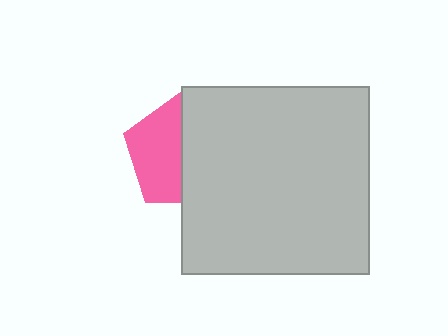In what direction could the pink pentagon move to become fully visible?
The pink pentagon could move left. That would shift it out from behind the light gray square entirely.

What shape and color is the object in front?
The object in front is a light gray square.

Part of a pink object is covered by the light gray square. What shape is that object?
It is a pentagon.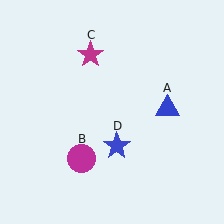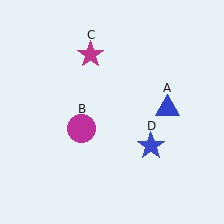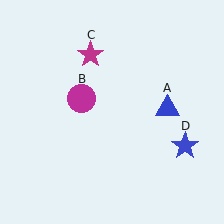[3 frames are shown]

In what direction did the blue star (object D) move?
The blue star (object D) moved right.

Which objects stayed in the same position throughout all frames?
Blue triangle (object A) and magenta star (object C) remained stationary.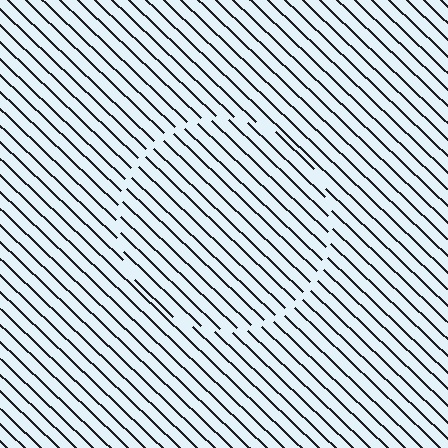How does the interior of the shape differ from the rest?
The interior of the shape contains the same grating, shifted by half a period — the contour is defined by the phase discontinuity where line-ends from the inner and outer gratings abut.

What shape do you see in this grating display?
An illusory circle. The interior of the shape contains the same grating, shifted by half a period — the contour is defined by the phase discontinuity where line-ends from the inner and outer gratings abut.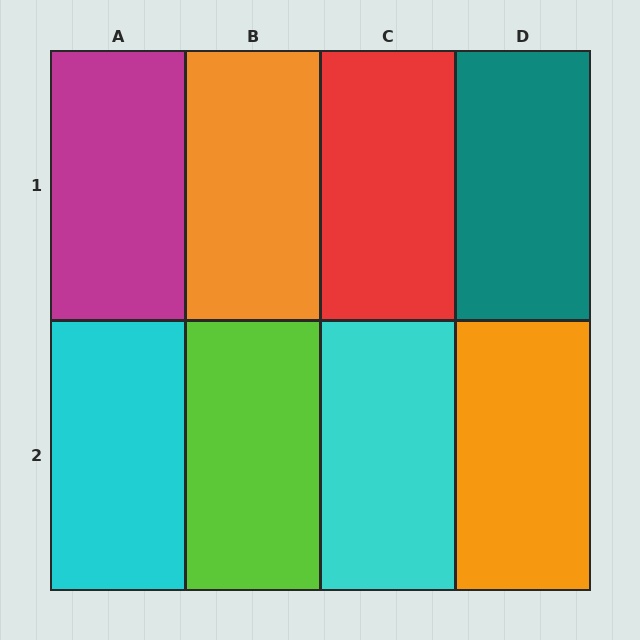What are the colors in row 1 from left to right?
Magenta, orange, red, teal.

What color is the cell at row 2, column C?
Cyan.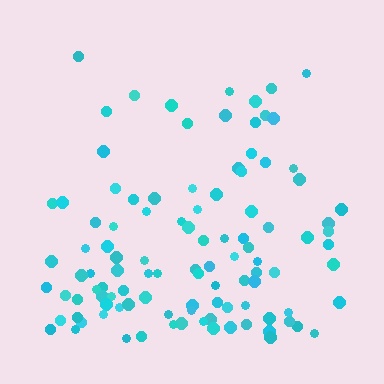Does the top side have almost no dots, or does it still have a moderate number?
Still a moderate number, just noticeably fewer than the bottom.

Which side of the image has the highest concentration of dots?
The bottom.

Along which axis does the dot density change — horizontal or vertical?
Vertical.